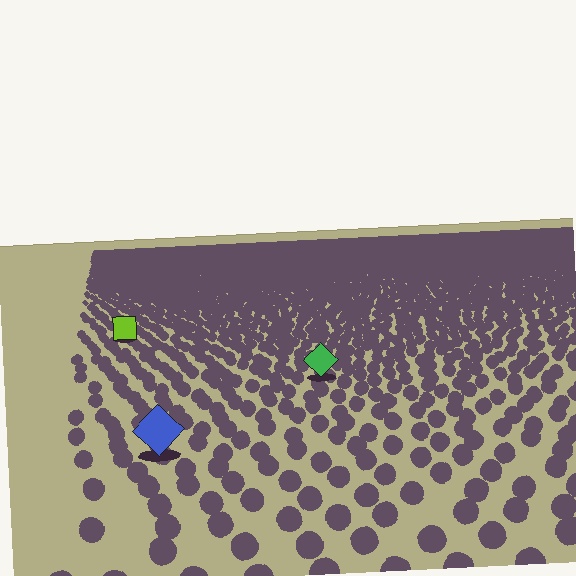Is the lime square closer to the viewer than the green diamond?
No. The green diamond is closer — you can tell from the texture gradient: the ground texture is coarser near it.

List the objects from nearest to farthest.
From nearest to farthest: the blue diamond, the green diamond, the lime square.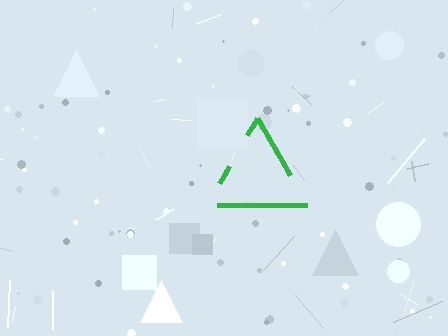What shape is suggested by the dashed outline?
The dashed outline suggests a triangle.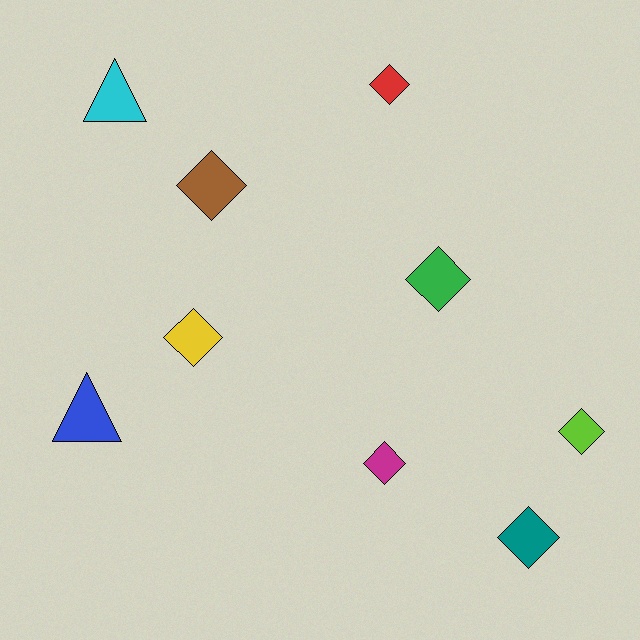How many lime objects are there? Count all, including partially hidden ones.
There is 1 lime object.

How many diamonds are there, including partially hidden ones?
There are 7 diamonds.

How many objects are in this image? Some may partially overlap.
There are 9 objects.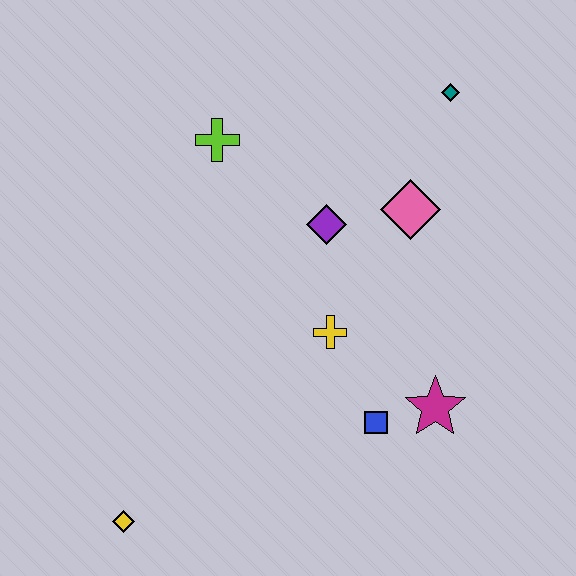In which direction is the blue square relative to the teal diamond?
The blue square is below the teal diamond.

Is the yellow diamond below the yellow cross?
Yes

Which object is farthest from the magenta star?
The lime cross is farthest from the magenta star.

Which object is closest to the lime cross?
The purple diamond is closest to the lime cross.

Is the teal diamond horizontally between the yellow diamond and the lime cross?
No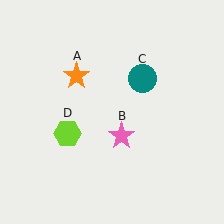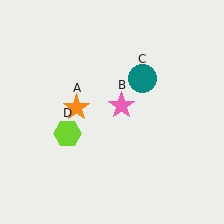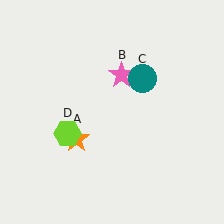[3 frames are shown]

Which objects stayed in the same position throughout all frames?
Teal circle (object C) and lime hexagon (object D) remained stationary.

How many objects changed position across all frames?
2 objects changed position: orange star (object A), pink star (object B).